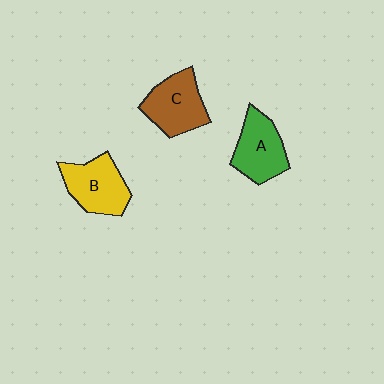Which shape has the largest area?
Shape C (brown).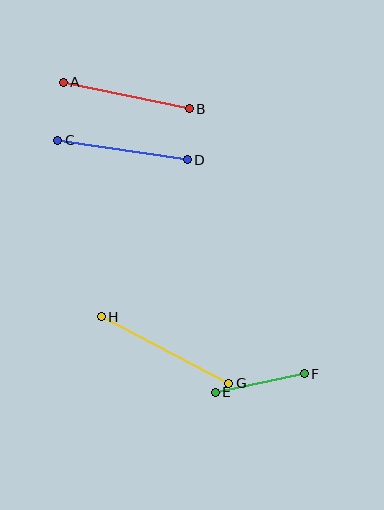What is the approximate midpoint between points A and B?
The midpoint is at approximately (126, 95) pixels.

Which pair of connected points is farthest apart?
Points G and H are farthest apart.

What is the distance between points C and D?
The distance is approximately 131 pixels.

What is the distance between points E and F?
The distance is approximately 91 pixels.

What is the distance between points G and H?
The distance is approximately 144 pixels.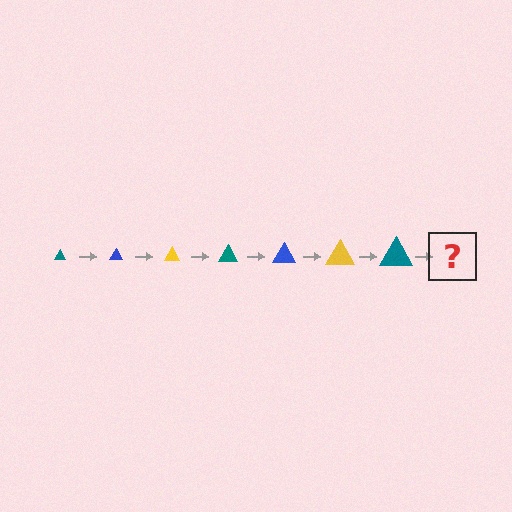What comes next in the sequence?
The next element should be a blue triangle, larger than the previous one.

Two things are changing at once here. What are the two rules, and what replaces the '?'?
The two rules are that the triangle grows larger each step and the color cycles through teal, blue, and yellow. The '?' should be a blue triangle, larger than the previous one.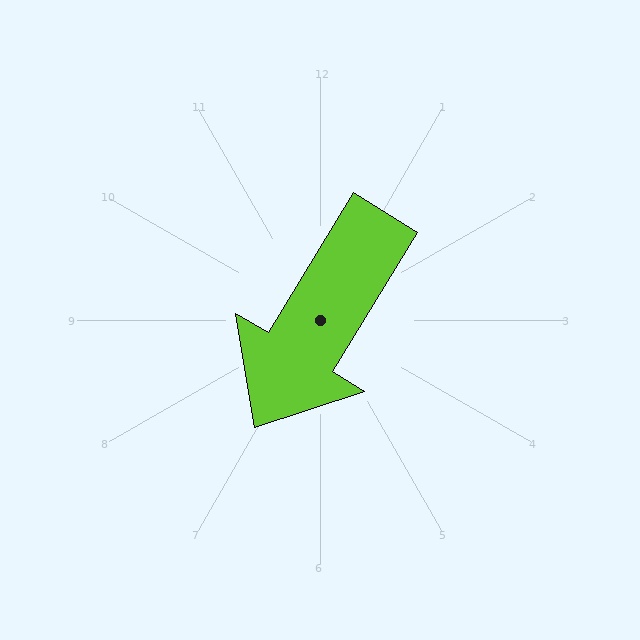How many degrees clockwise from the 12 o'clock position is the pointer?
Approximately 211 degrees.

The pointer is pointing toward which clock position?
Roughly 7 o'clock.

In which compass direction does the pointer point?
Southwest.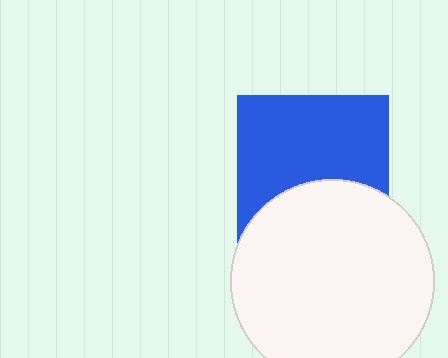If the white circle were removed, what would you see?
You would see the complete blue square.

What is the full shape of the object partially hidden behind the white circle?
The partially hidden object is a blue square.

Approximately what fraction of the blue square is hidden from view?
Roughly 36% of the blue square is hidden behind the white circle.